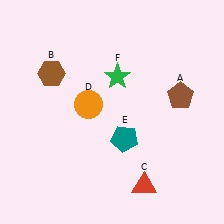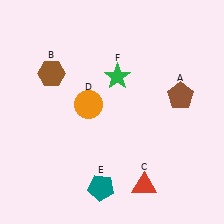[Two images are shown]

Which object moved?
The teal pentagon (E) moved down.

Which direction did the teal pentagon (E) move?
The teal pentagon (E) moved down.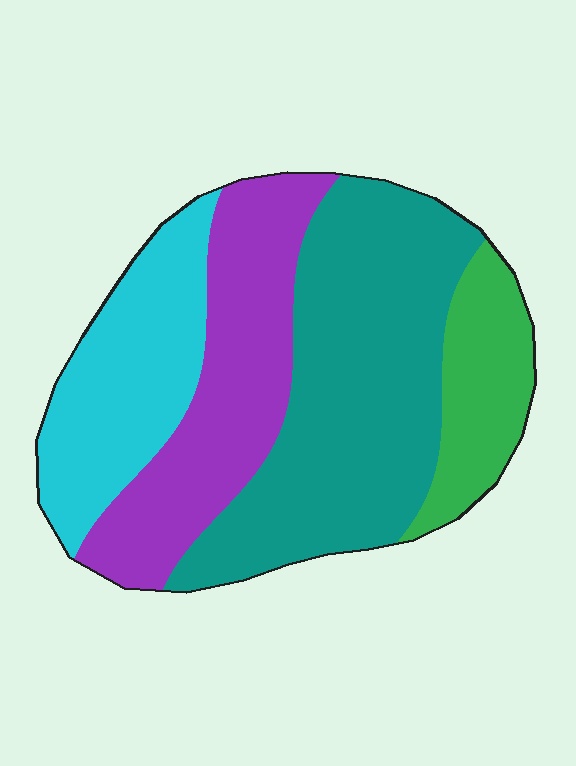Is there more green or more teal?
Teal.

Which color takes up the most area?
Teal, at roughly 40%.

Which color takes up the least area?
Green, at roughly 15%.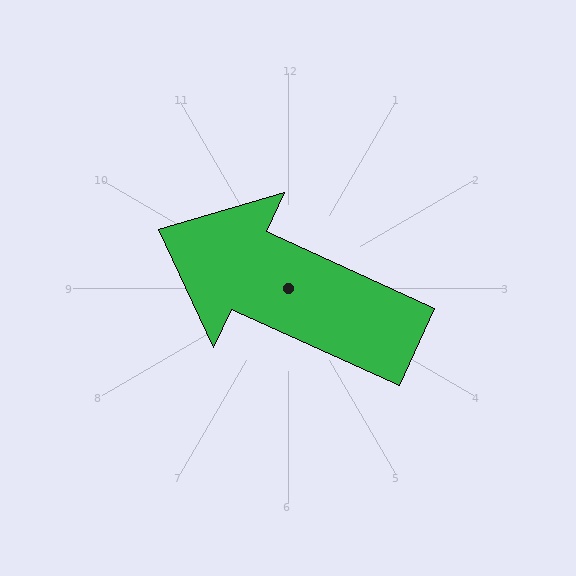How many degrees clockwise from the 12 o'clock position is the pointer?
Approximately 294 degrees.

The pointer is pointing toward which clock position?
Roughly 10 o'clock.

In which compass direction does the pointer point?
Northwest.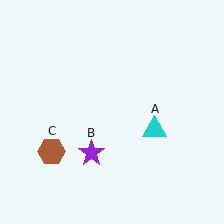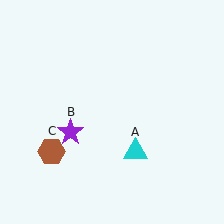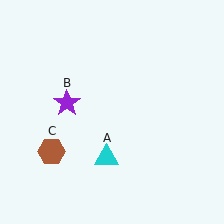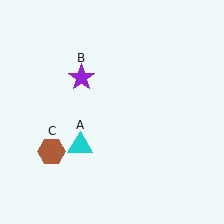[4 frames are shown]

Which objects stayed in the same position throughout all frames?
Brown hexagon (object C) remained stationary.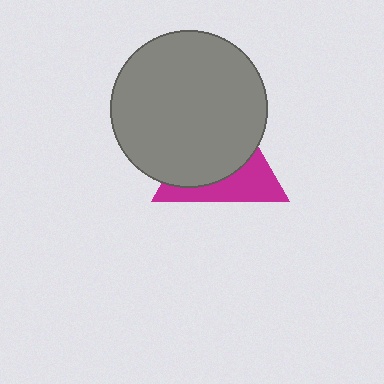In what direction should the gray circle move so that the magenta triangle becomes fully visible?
The gray circle should move toward the upper-left. That is the shortest direction to clear the overlap and leave the magenta triangle fully visible.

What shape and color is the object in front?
The object in front is a gray circle.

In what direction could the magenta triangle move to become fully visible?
The magenta triangle could move toward the lower-right. That would shift it out from behind the gray circle entirely.